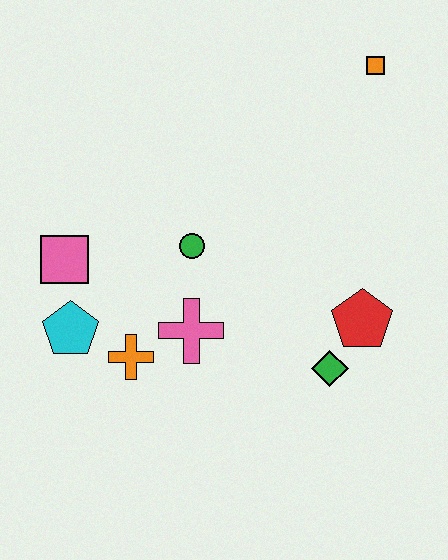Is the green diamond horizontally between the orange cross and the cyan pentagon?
No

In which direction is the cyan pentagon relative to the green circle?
The cyan pentagon is to the left of the green circle.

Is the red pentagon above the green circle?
No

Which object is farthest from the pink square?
The orange square is farthest from the pink square.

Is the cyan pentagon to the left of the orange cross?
Yes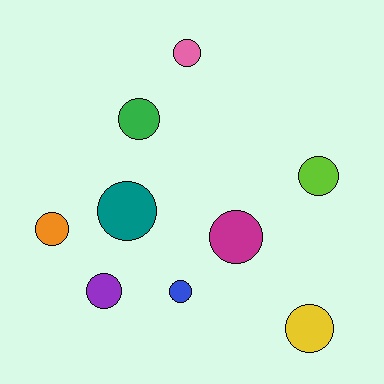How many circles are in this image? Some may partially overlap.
There are 9 circles.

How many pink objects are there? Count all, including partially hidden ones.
There is 1 pink object.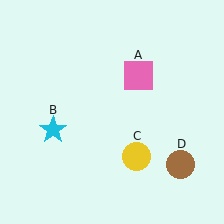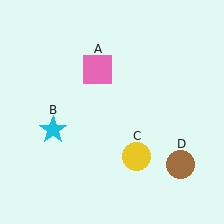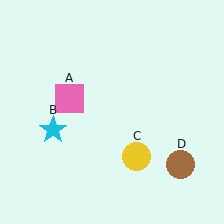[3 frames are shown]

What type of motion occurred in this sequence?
The pink square (object A) rotated counterclockwise around the center of the scene.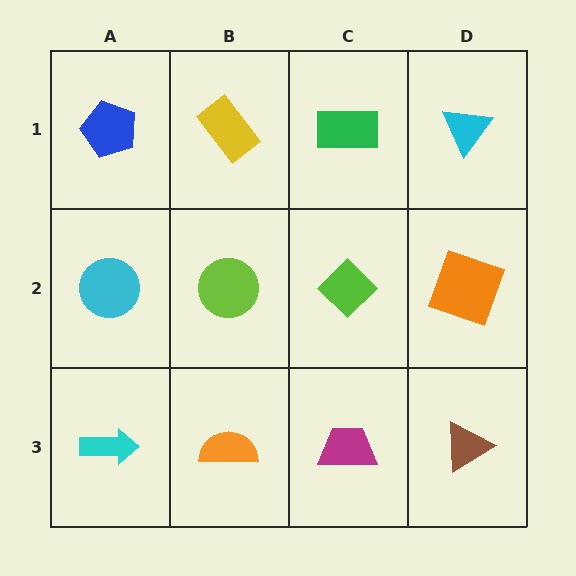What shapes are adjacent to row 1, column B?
A lime circle (row 2, column B), a blue pentagon (row 1, column A), a green rectangle (row 1, column C).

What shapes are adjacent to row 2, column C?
A green rectangle (row 1, column C), a magenta trapezoid (row 3, column C), a lime circle (row 2, column B), an orange square (row 2, column D).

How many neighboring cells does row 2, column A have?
3.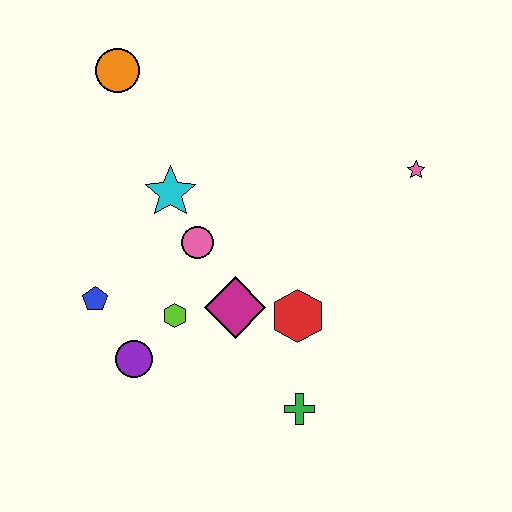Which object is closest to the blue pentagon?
The purple circle is closest to the blue pentagon.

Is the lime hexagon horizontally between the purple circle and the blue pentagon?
No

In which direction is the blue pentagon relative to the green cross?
The blue pentagon is to the left of the green cross.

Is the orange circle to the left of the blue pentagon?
No